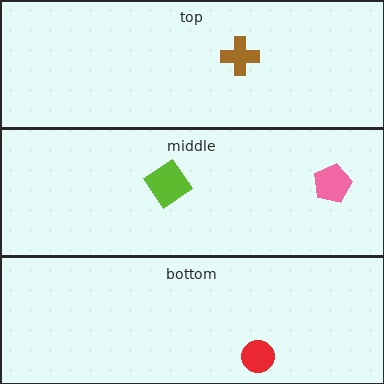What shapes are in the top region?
The brown cross.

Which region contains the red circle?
The bottom region.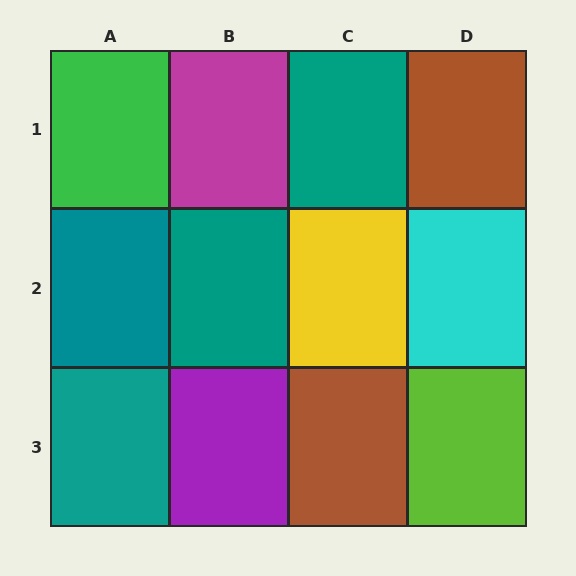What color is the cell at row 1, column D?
Brown.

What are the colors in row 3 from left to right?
Teal, purple, brown, lime.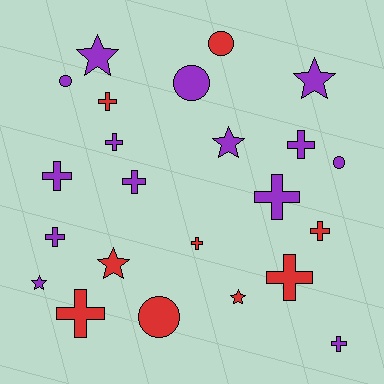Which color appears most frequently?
Purple, with 14 objects.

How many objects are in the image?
There are 23 objects.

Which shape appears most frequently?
Cross, with 12 objects.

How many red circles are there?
There are 2 red circles.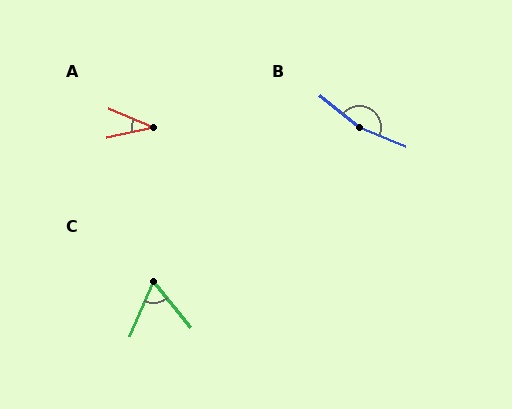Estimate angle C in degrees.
Approximately 63 degrees.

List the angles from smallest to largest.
A (35°), C (63°), B (163°).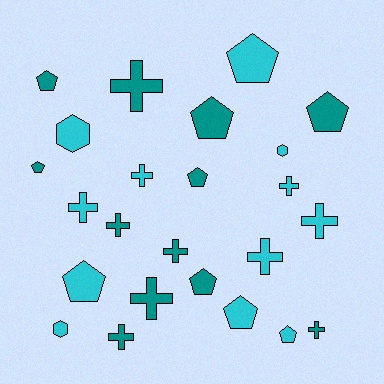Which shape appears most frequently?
Cross, with 11 objects.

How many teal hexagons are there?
There are no teal hexagons.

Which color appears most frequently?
Cyan, with 12 objects.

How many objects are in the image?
There are 24 objects.